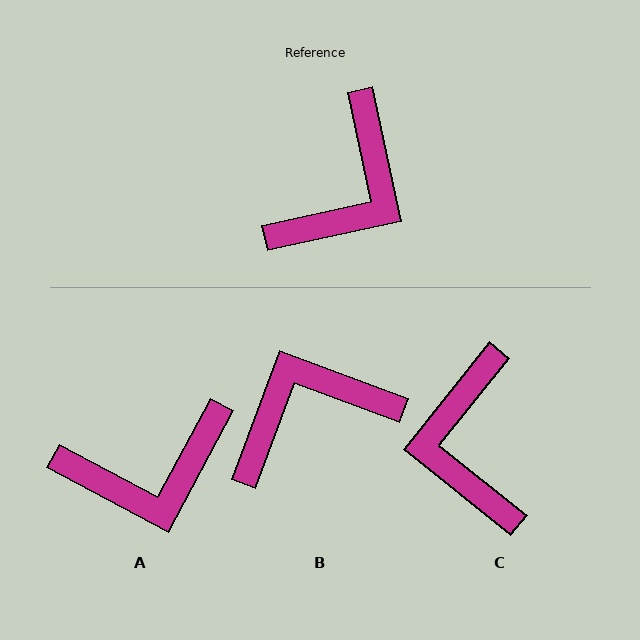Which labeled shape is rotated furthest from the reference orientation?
B, about 147 degrees away.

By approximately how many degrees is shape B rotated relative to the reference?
Approximately 147 degrees counter-clockwise.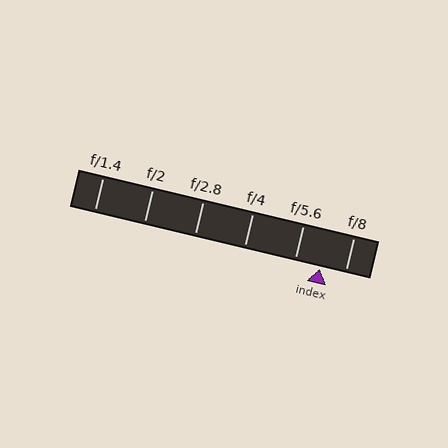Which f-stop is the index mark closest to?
The index mark is closest to f/8.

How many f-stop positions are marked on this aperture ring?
There are 6 f-stop positions marked.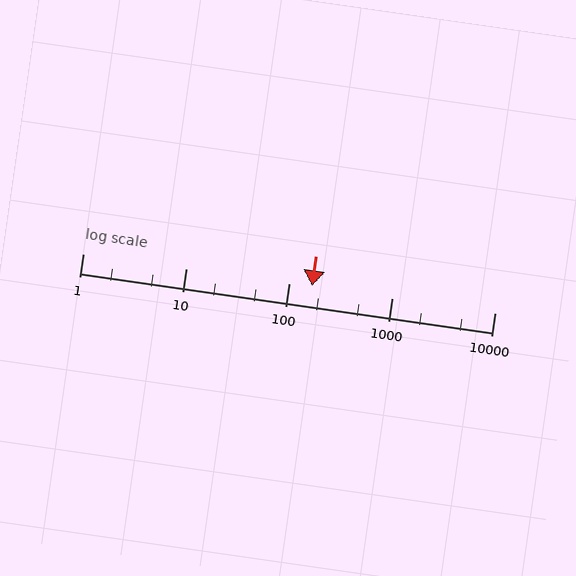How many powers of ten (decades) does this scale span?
The scale spans 4 decades, from 1 to 10000.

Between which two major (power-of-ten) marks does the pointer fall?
The pointer is between 100 and 1000.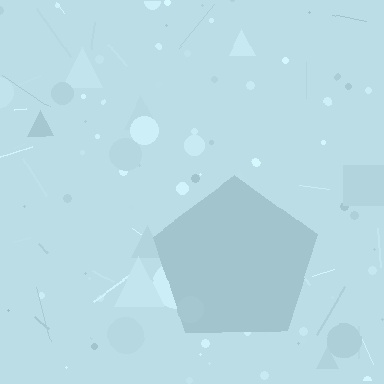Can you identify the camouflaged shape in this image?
The camouflaged shape is a pentagon.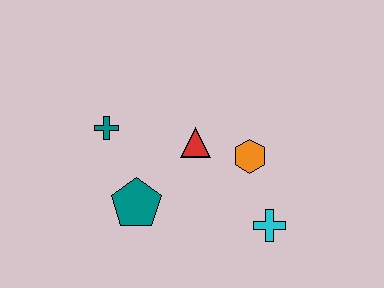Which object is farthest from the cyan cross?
The teal cross is farthest from the cyan cross.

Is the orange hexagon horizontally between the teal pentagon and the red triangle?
No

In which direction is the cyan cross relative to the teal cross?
The cyan cross is to the right of the teal cross.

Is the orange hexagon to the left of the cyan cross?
Yes